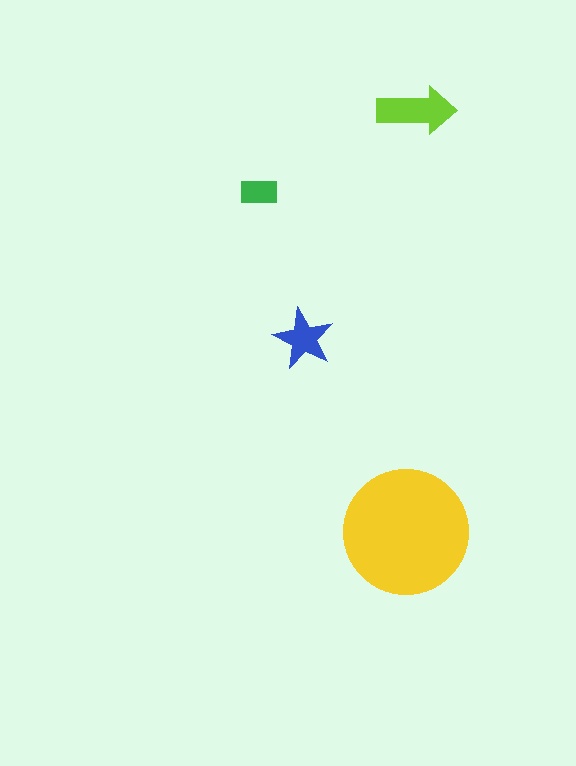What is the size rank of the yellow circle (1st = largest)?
1st.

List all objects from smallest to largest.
The green rectangle, the blue star, the lime arrow, the yellow circle.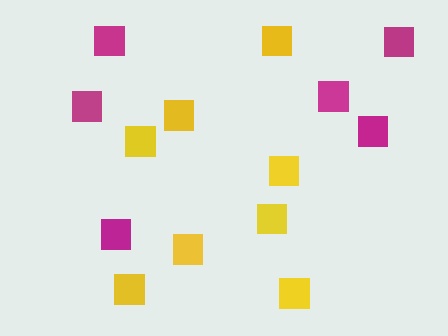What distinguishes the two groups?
There are 2 groups: one group of yellow squares (8) and one group of magenta squares (6).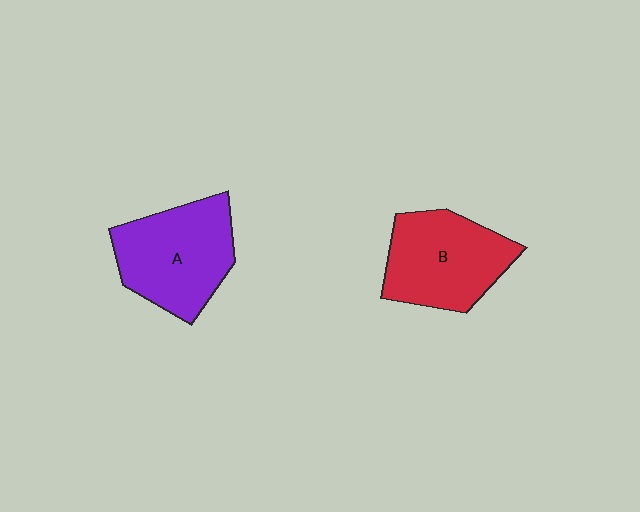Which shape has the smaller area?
Shape B (red).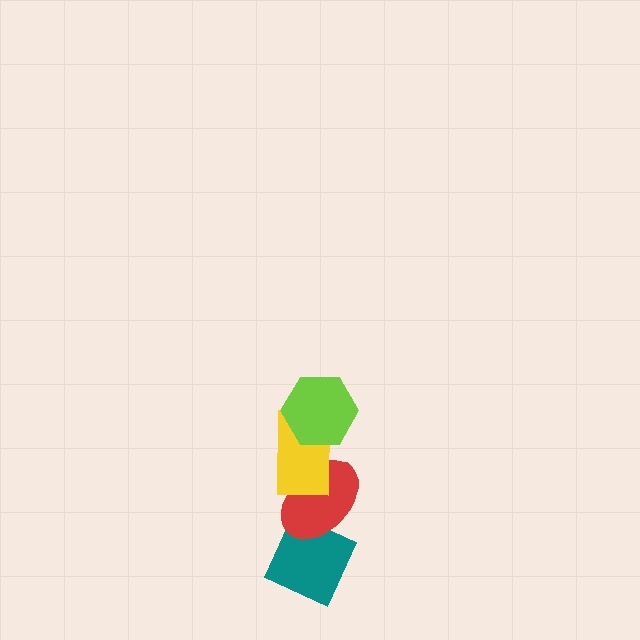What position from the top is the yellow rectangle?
The yellow rectangle is 2nd from the top.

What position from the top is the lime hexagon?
The lime hexagon is 1st from the top.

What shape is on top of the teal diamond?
The red ellipse is on top of the teal diamond.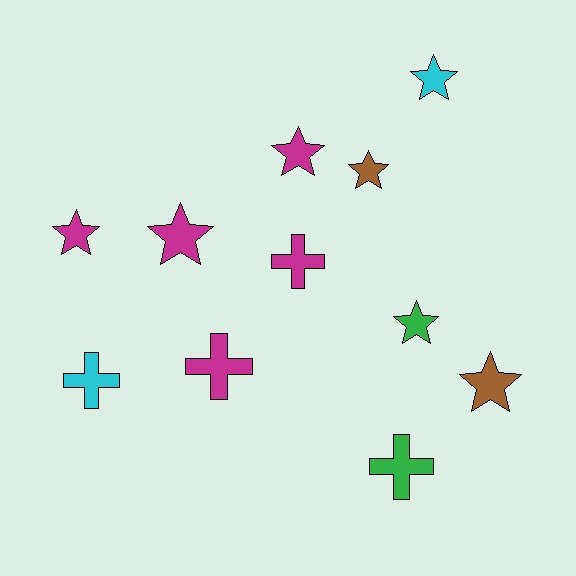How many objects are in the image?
There are 11 objects.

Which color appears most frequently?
Magenta, with 5 objects.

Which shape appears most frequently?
Star, with 7 objects.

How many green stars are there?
There is 1 green star.